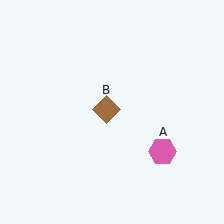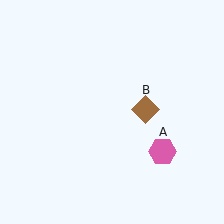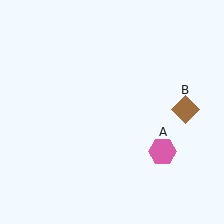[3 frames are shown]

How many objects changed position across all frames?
1 object changed position: brown diamond (object B).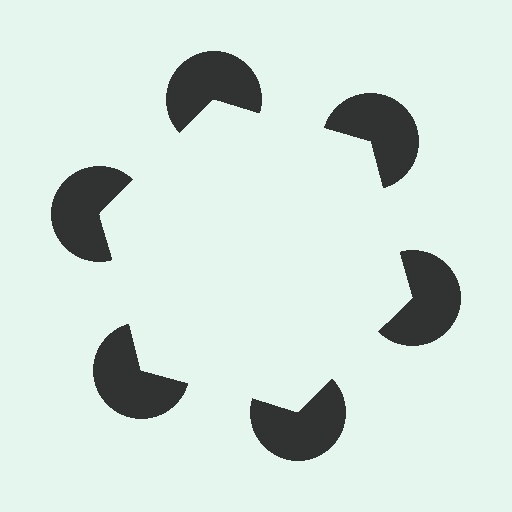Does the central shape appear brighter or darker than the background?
It typically appears slightly brighter than the background, even though no actual brightness change is drawn.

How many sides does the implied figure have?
6 sides.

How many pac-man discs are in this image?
There are 6 — one at each vertex of the illusory hexagon.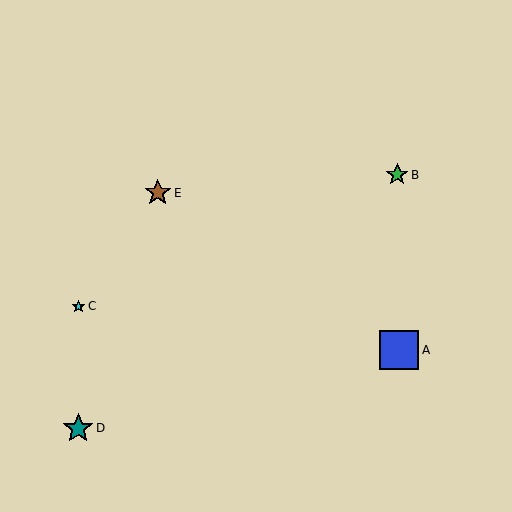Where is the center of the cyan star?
The center of the cyan star is at (78, 306).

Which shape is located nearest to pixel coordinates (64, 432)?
The teal star (labeled D) at (78, 428) is nearest to that location.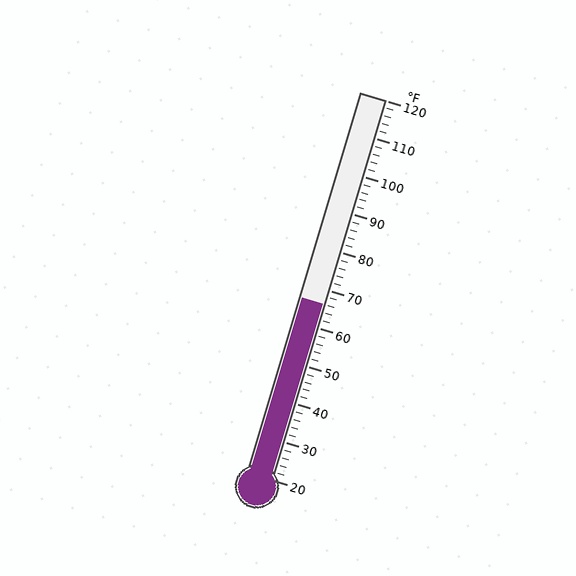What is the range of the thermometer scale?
The thermometer scale ranges from 20°F to 120°F.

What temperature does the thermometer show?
The thermometer shows approximately 66°F.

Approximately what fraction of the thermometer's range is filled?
The thermometer is filled to approximately 45% of its range.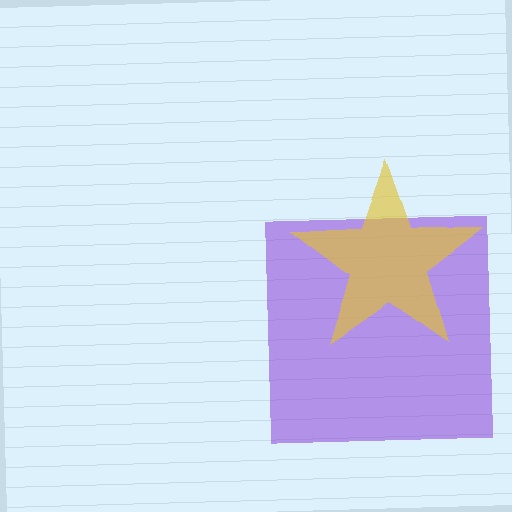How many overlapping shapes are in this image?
There are 2 overlapping shapes in the image.